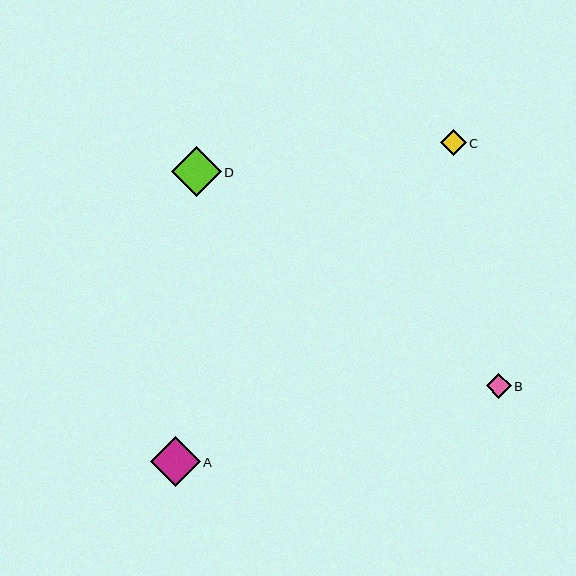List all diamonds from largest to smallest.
From largest to smallest: A, D, C, B.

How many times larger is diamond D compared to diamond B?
Diamond D is approximately 2.0 times the size of diamond B.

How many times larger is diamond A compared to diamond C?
Diamond A is approximately 1.9 times the size of diamond C.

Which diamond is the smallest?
Diamond B is the smallest with a size of approximately 25 pixels.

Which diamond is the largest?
Diamond A is the largest with a size of approximately 50 pixels.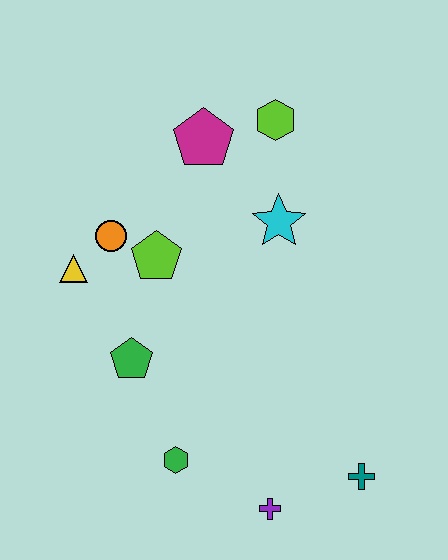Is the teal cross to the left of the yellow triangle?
No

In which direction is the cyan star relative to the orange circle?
The cyan star is to the right of the orange circle.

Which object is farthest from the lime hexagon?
The purple cross is farthest from the lime hexagon.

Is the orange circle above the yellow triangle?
Yes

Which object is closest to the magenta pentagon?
The lime hexagon is closest to the magenta pentagon.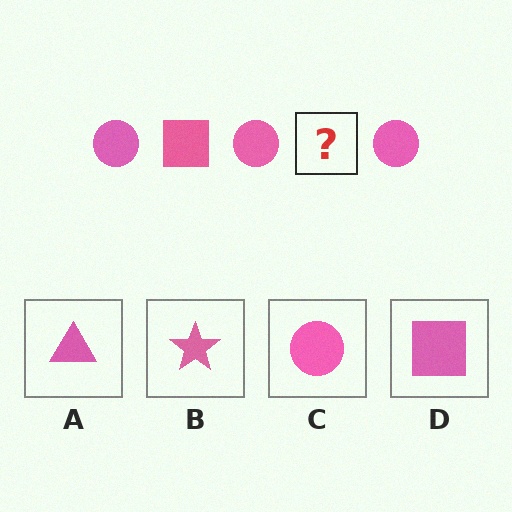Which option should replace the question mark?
Option D.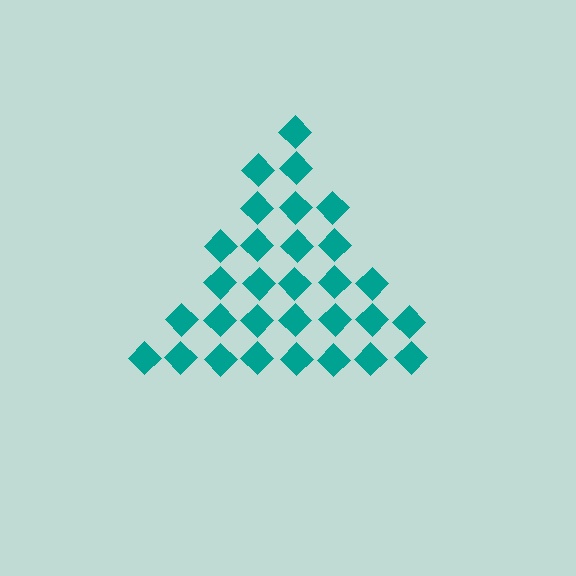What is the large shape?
The large shape is a triangle.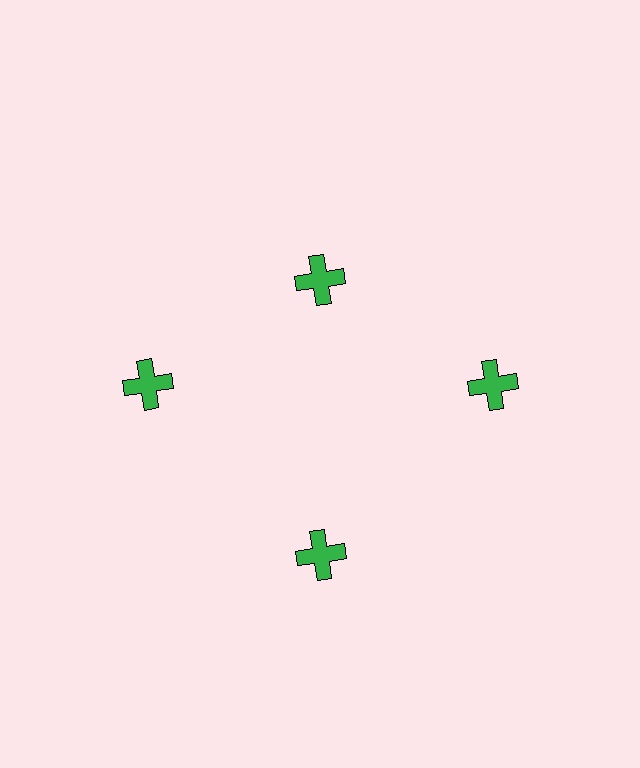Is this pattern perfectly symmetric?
No. The 4 green crosses are arranged in a ring, but one element near the 12 o'clock position is pulled inward toward the center, breaking the 4-fold rotational symmetry.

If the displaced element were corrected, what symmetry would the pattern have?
It would have 4-fold rotational symmetry — the pattern would map onto itself every 90 degrees.